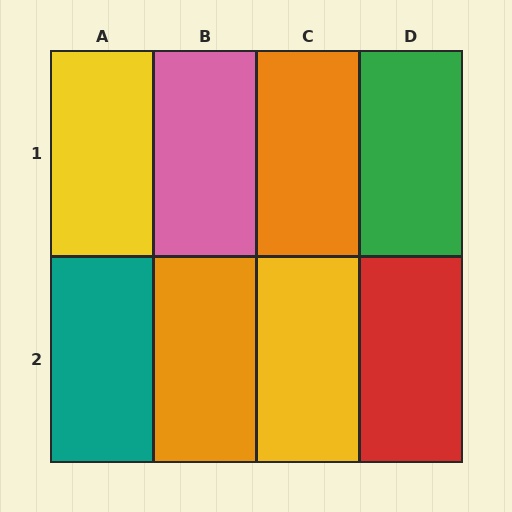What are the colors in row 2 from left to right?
Teal, orange, yellow, red.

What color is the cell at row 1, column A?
Yellow.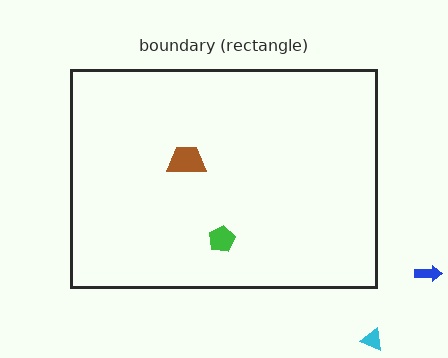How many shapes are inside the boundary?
2 inside, 2 outside.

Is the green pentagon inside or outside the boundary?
Inside.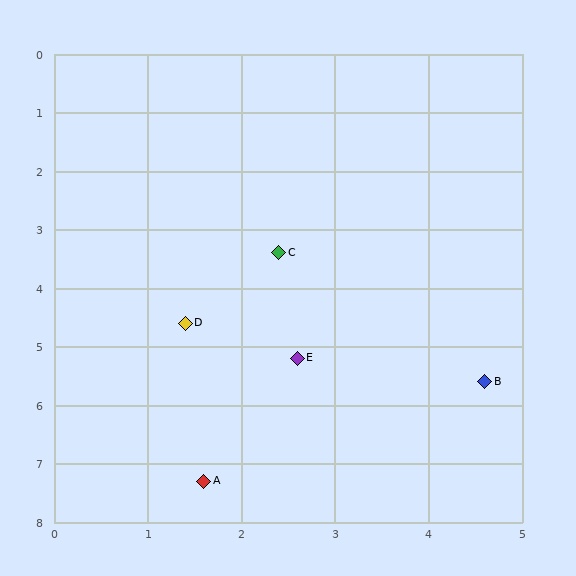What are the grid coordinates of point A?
Point A is at approximately (1.6, 7.3).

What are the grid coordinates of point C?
Point C is at approximately (2.4, 3.4).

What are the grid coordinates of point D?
Point D is at approximately (1.4, 4.6).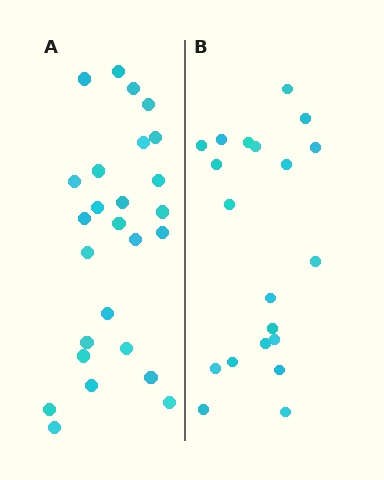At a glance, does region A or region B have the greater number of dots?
Region A (the left region) has more dots.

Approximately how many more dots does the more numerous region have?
Region A has about 6 more dots than region B.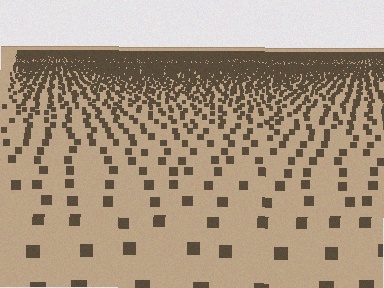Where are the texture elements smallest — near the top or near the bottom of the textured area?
Near the top.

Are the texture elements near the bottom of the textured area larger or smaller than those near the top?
Larger. Near the bottom, elements are closer to the viewer and appear at a bigger on-screen size.